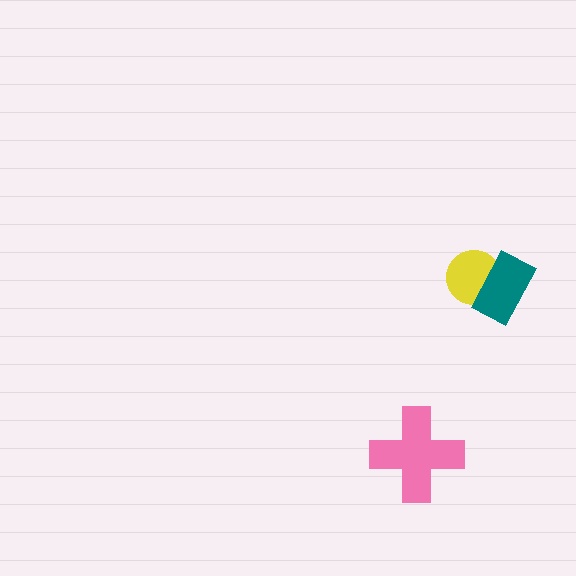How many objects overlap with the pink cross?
0 objects overlap with the pink cross.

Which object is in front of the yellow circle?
The teal rectangle is in front of the yellow circle.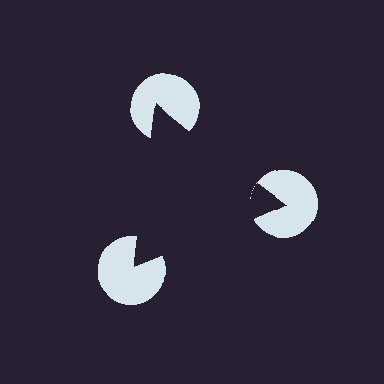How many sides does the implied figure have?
3 sides.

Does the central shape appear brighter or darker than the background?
It typically appears slightly darker than the background, even though no actual brightness change is drawn.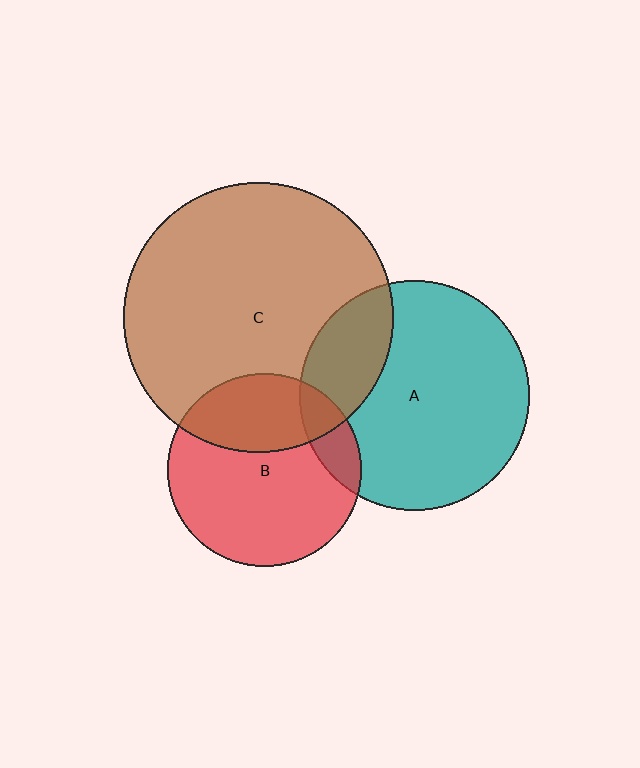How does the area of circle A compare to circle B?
Approximately 1.4 times.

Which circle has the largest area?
Circle C (brown).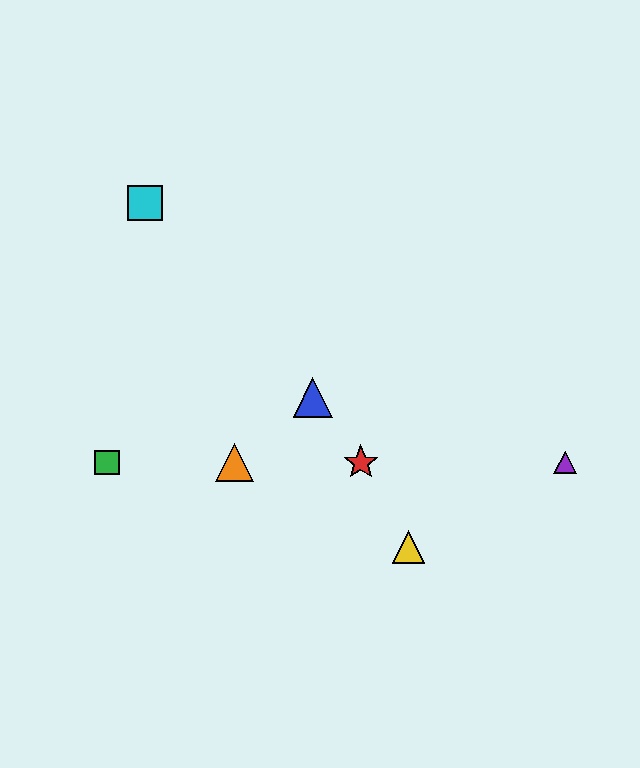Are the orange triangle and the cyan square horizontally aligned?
No, the orange triangle is at y≈462 and the cyan square is at y≈203.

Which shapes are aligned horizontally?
The red star, the green square, the purple triangle, the orange triangle are aligned horizontally.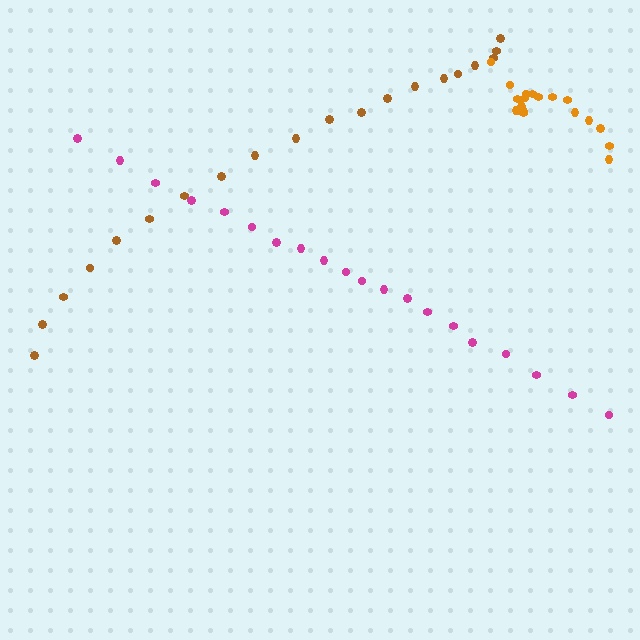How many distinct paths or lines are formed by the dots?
There are 3 distinct paths.